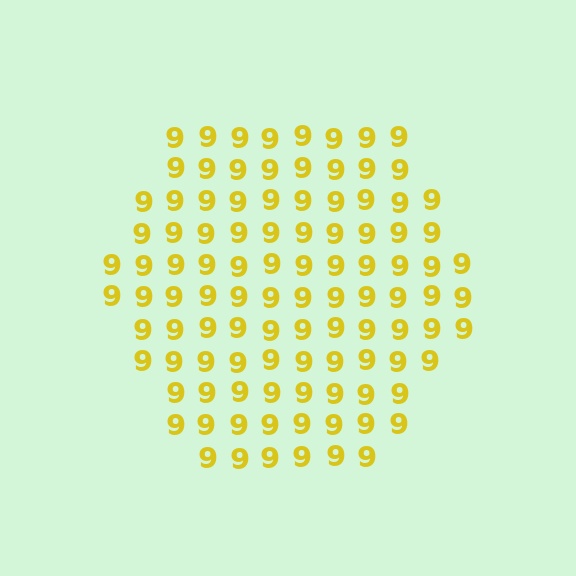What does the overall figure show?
The overall figure shows a hexagon.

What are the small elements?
The small elements are digit 9's.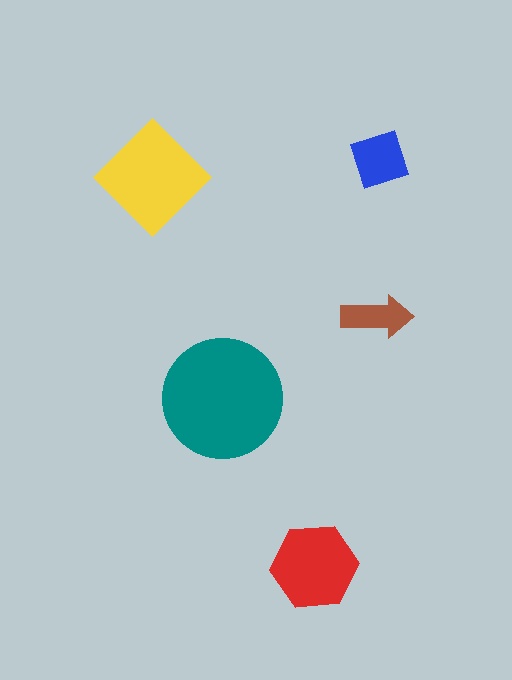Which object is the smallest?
The brown arrow.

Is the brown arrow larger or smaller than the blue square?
Smaller.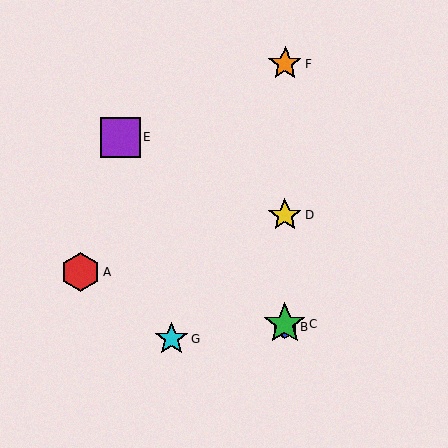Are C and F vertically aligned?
Yes, both are at x≈285.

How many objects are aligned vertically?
4 objects (B, C, D, F) are aligned vertically.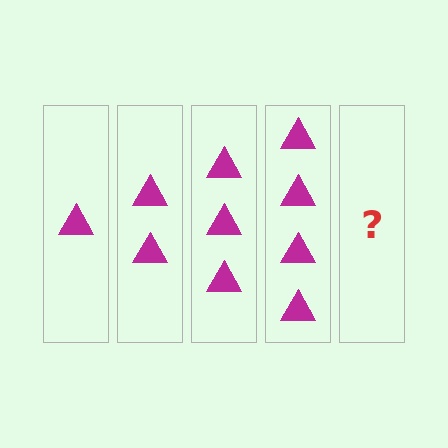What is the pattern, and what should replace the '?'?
The pattern is that each step adds one more triangle. The '?' should be 5 triangles.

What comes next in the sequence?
The next element should be 5 triangles.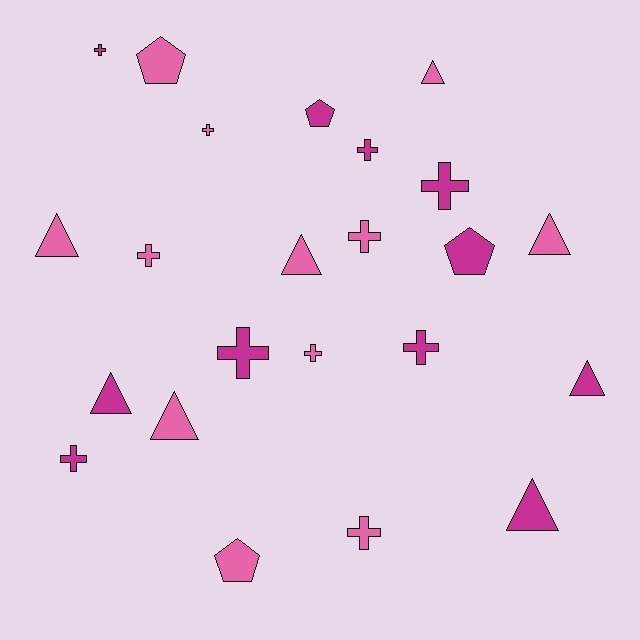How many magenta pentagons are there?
There are 2 magenta pentagons.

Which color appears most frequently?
Pink, with 12 objects.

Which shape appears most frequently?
Cross, with 11 objects.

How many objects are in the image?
There are 23 objects.